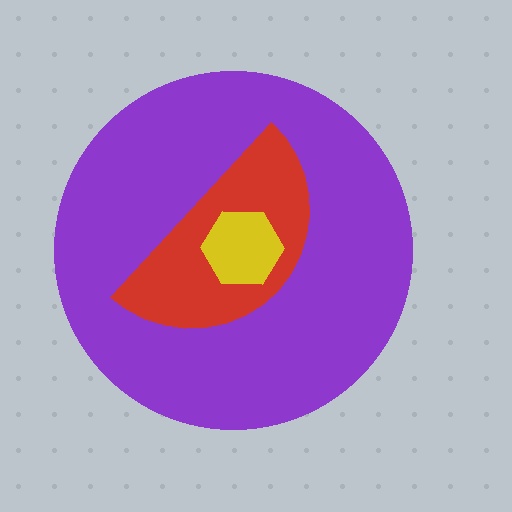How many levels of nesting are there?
3.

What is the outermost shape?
The purple circle.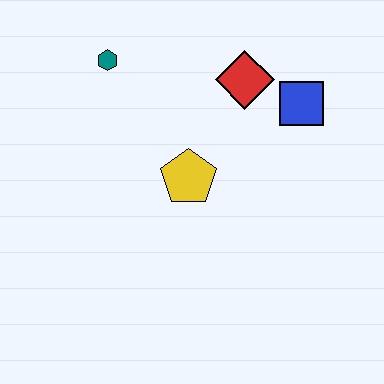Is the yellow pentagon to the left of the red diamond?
Yes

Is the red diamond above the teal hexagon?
No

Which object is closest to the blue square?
The red diamond is closest to the blue square.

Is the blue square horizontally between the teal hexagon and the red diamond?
No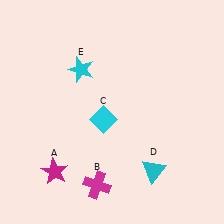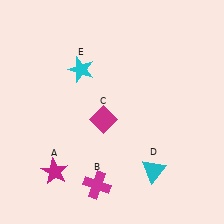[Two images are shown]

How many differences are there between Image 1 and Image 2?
There is 1 difference between the two images.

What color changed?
The diamond (C) changed from cyan in Image 1 to magenta in Image 2.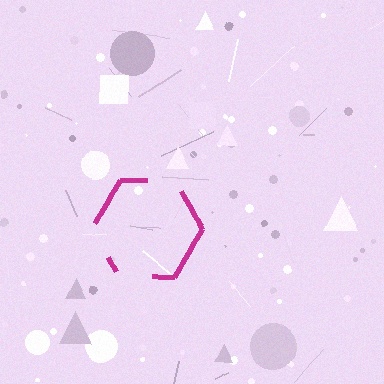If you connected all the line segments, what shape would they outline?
They would outline a hexagon.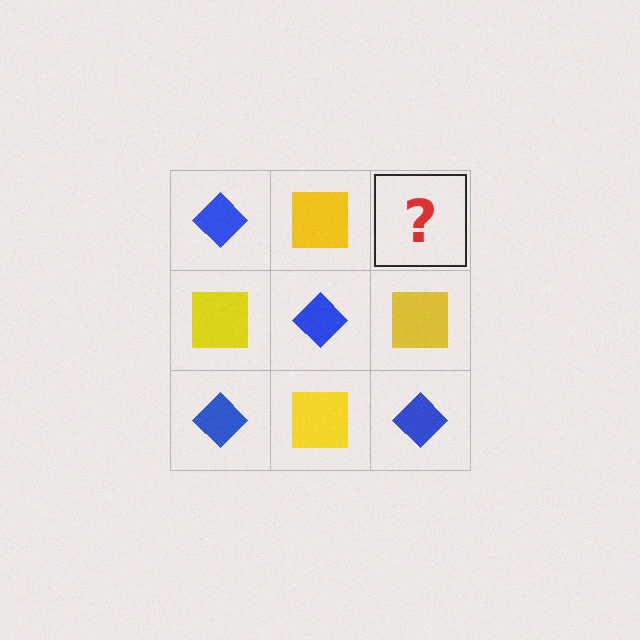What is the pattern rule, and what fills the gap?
The rule is that it alternates blue diamond and yellow square in a checkerboard pattern. The gap should be filled with a blue diamond.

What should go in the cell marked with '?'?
The missing cell should contain a blue diamond.